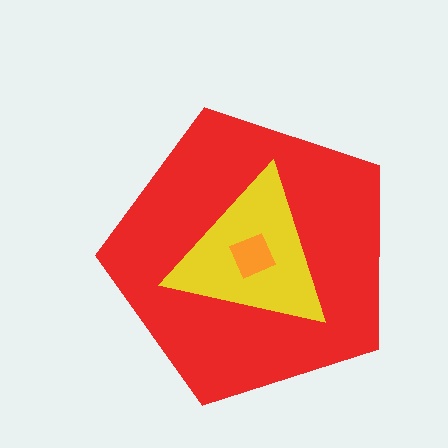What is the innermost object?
The orange diamond.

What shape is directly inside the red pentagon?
The yellow triangle.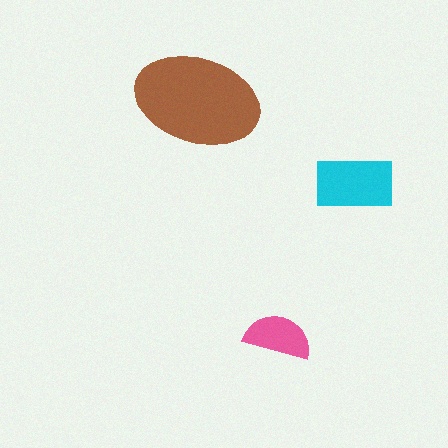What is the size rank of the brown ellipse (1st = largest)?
1st.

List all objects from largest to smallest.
The brown ellipse, the cyan rectangle, the pink semicircle.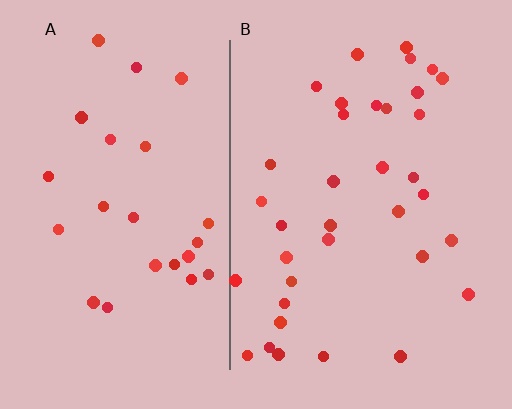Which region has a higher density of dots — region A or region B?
B (the right).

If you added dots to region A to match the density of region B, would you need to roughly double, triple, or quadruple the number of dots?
Approximately double.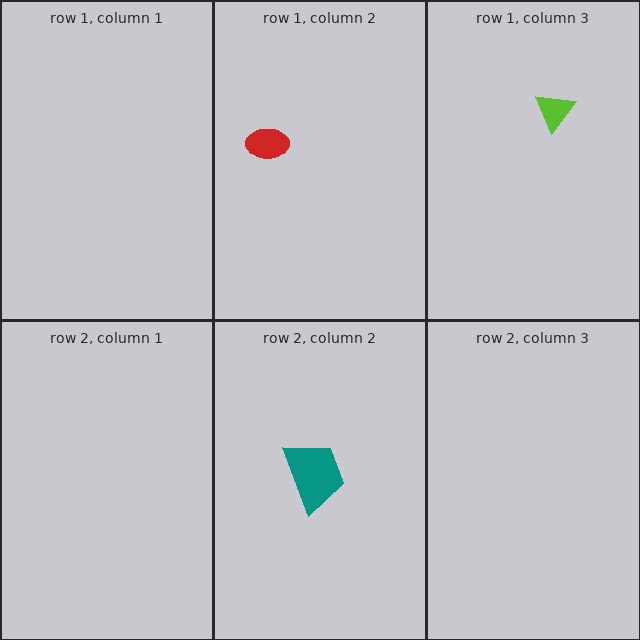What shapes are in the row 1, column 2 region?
The red ellipse.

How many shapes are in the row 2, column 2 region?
1.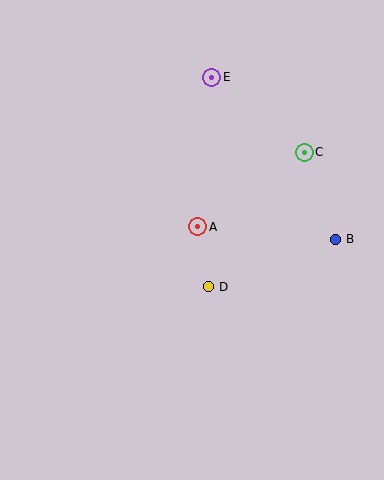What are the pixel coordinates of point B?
Point B is at (335, 239).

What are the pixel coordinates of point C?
Point C is at (304, 152).